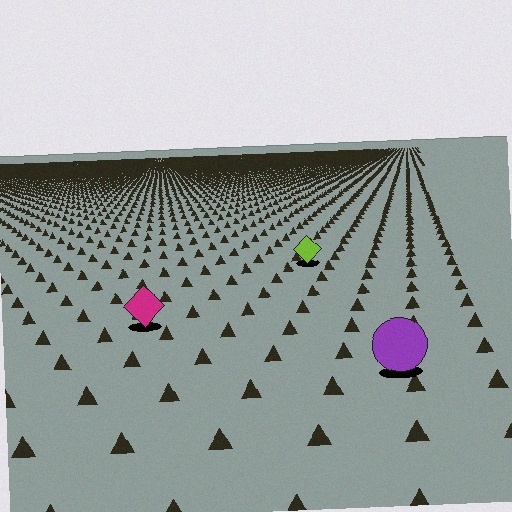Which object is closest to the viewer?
The purple circle is closest. The texture marks near it are larger and more spread out.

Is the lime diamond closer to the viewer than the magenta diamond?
No. The magenta diamond is closer — you can tell from the texture gradient: the ground texture is coarser near it.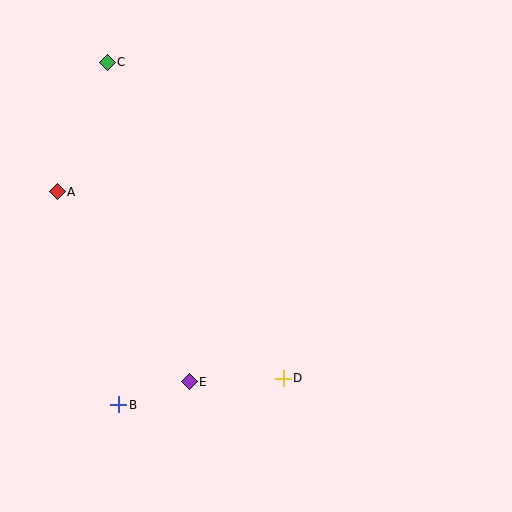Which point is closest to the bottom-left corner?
Point B is closest to the bottom-left corner.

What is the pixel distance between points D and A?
The distance between D and A is 293 pixels.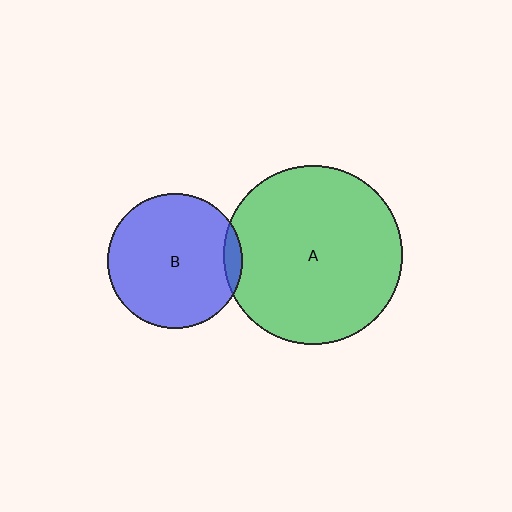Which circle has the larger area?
Circle A (green).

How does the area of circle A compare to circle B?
Approximately 1.7 times.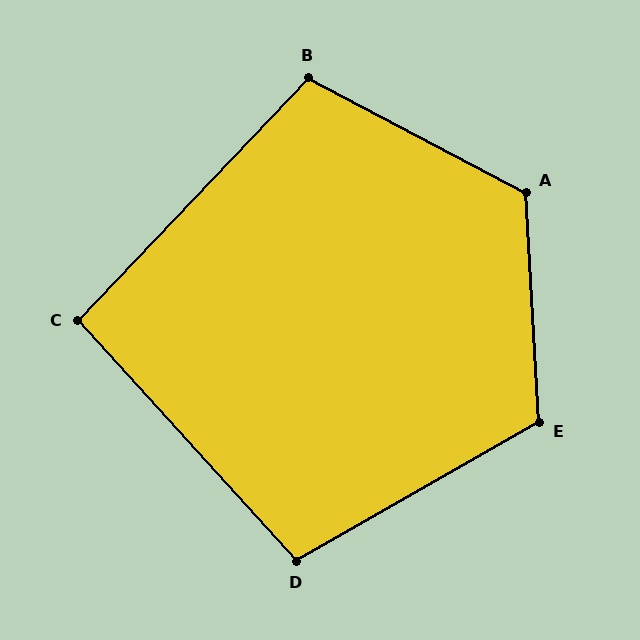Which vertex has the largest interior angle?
A, at approximately 121 degrees.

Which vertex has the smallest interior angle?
C, at approximately 94 degrees.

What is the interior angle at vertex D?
Approximately 103 degrees (obtuse).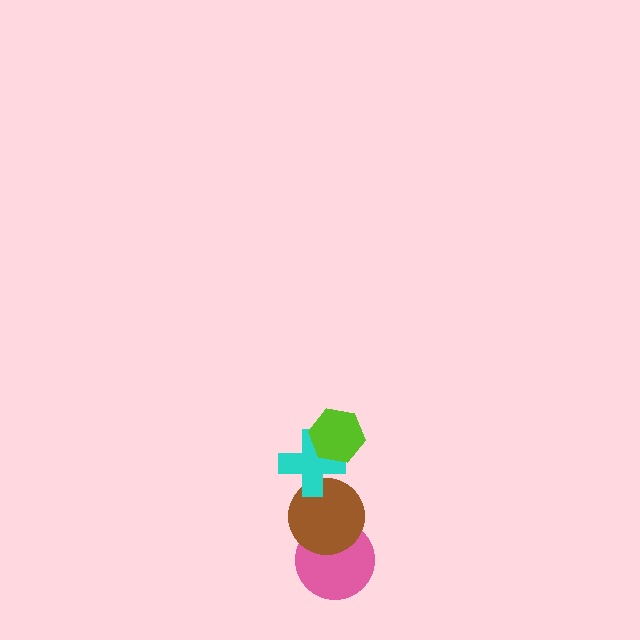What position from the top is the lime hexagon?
The lime hexagon is 1st from the top.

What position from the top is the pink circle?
The pink circle is 4th from the top.